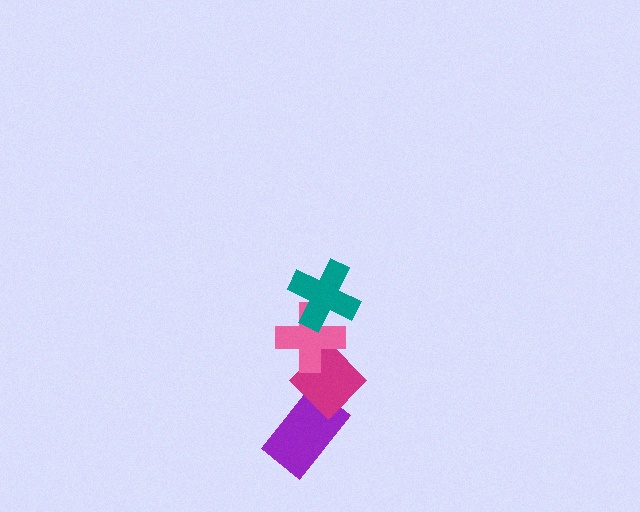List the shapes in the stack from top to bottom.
From top to bottom: the teal cross, the pink cross, the magenta diamond, the purple rectangle.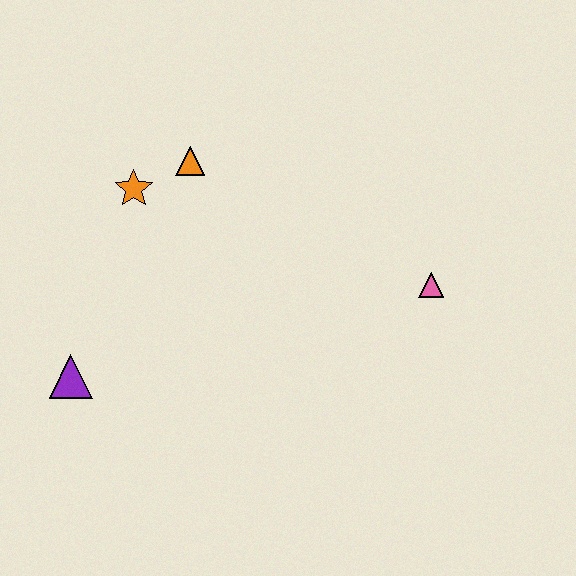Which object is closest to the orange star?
The orange triangle is closest to the orange star.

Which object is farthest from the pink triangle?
The purple triangle is farthest from the pink triangle.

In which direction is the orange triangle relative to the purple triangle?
The orange triangle is above the purple triangle.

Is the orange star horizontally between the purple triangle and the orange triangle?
Yes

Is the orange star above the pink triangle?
Yes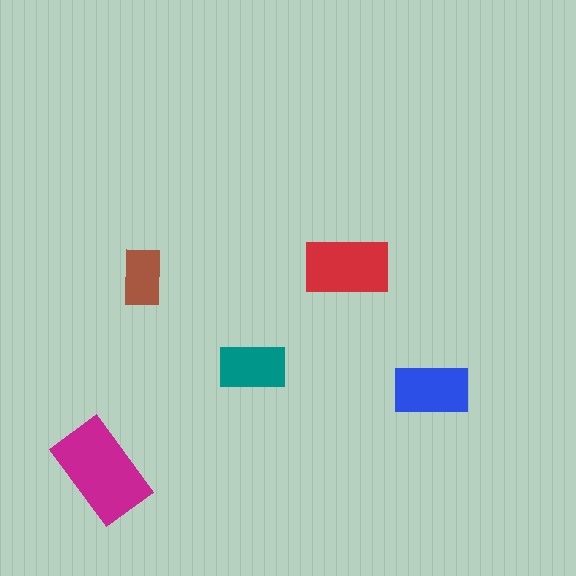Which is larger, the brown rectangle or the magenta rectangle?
The magenta one.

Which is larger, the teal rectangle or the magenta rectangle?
The magenta one.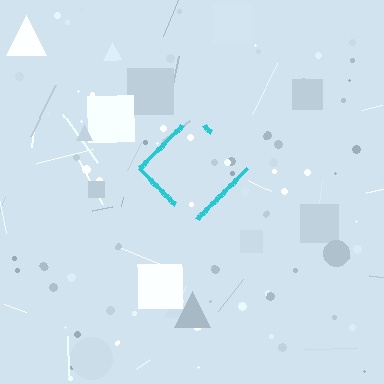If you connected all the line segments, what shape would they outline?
They would outline a diamond.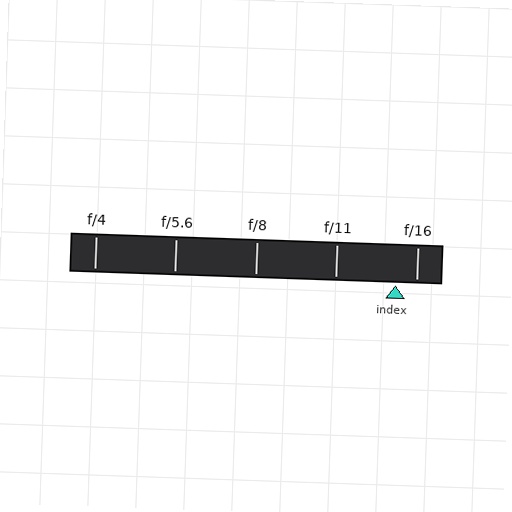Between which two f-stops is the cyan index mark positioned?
The index mark is between f/11 and f/16.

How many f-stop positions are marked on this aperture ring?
There are 5 f-stop positions marked.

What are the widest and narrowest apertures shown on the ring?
The widest aperture shown is f/4 and the narrowest is f/16.